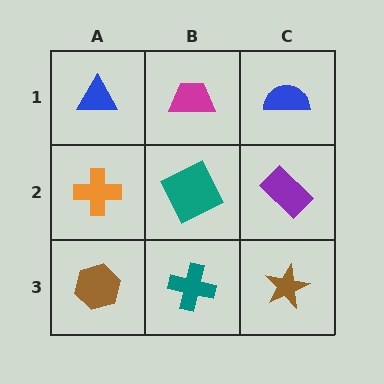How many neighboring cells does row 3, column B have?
3.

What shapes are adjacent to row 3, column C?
A purple rectangle (row 2, column C), a teal cross (row 3, column B).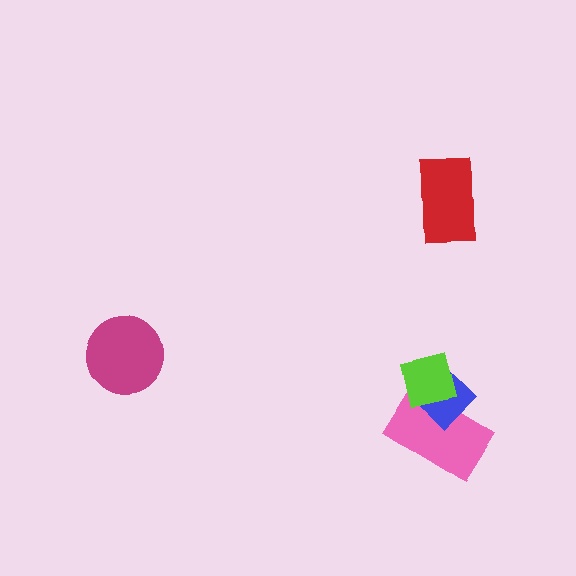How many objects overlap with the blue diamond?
2 objects overlap with the blue diamond.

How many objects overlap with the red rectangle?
0 objects overlap with the red rectangle.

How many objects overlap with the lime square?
2 objects overlap with the lime square.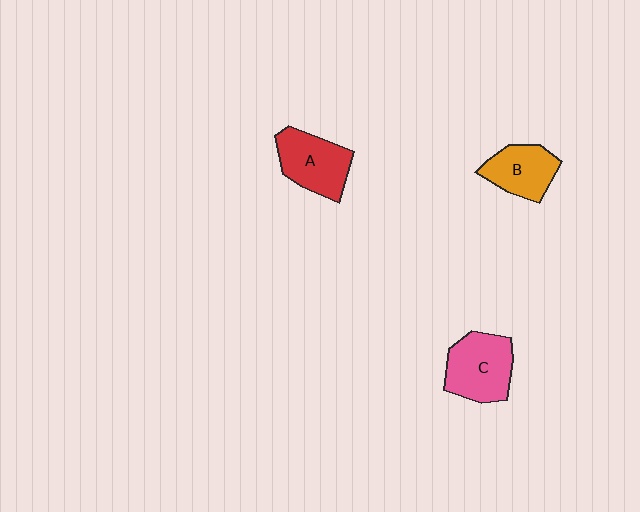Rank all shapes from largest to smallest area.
From largest to smallest: C (pink), A (red), B (orange).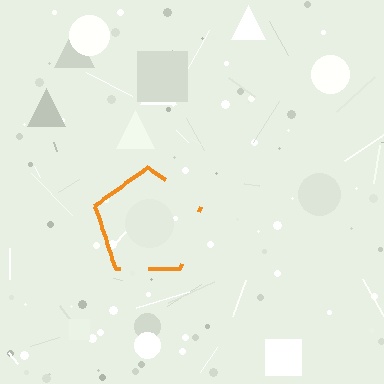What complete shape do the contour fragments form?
The contour fragments form a pentagon.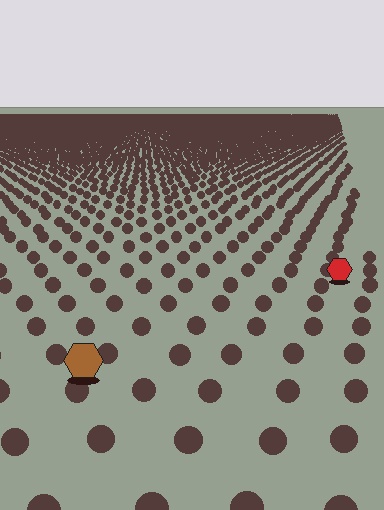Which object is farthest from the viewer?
The red hexagon is farthest from the viewer. It appears smaller and the ground texture around it is denser.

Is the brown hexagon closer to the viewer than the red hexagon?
Yes. The brown hexagon is closer — you can tell from the texture gradient: the ground texture is coarser near it.